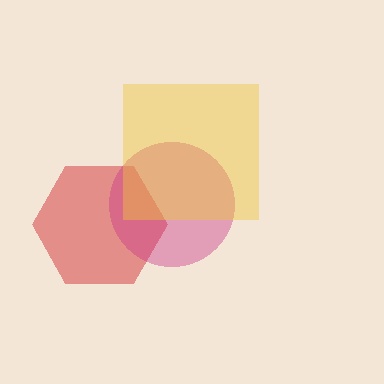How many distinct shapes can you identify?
There are 3 distinct shapes: a red hexagon, a magenta circle, a yellow square.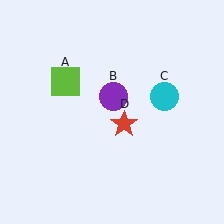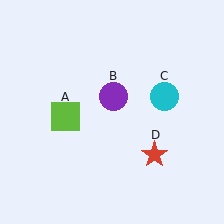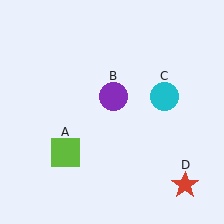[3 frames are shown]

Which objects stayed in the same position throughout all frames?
Purple circle (object B) and cyan circle (object C) remained stationary.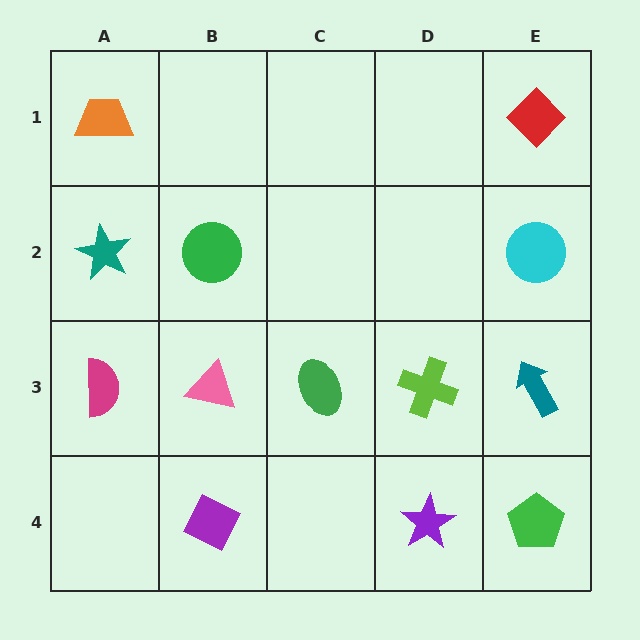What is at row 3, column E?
A teal arrow.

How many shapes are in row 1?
2 shapes.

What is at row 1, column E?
A red diamond.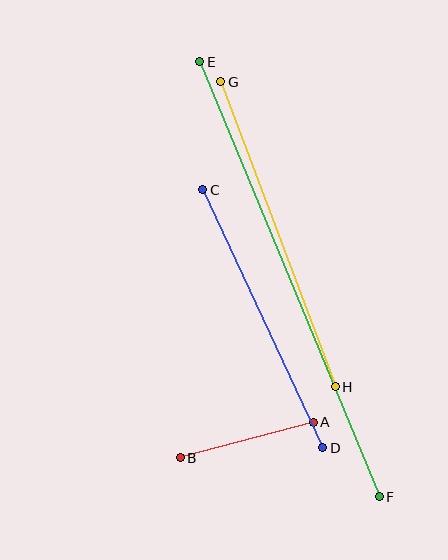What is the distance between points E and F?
The distance is approximately 470 pixels.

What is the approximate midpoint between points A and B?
The midpoint is at approximately (247, 440) pixels.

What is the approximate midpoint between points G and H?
The midpoint is at approximately (278, 234) pixels.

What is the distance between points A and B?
The distance is approximately 138 pixels.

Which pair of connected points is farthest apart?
Points E and F are farthest apart.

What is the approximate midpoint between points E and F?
The midpoint is at approximately (290, 279) pixels.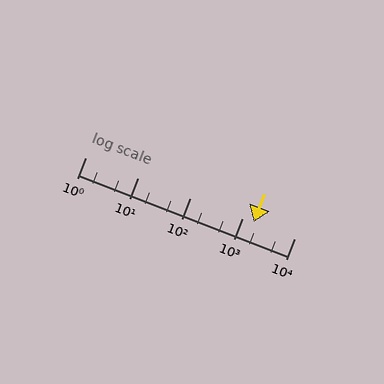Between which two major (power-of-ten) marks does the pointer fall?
The pointer is between 1000 and 10000.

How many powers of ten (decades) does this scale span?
The scale spans 4 decades, from 1 to 10000.